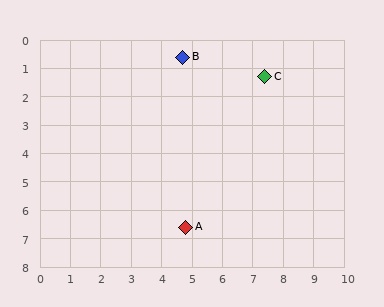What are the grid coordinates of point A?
Point A is at approximately (4.8, 6.6).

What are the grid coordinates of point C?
Point C is at approximately (7.4, 1.3).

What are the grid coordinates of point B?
Point B is at approximately (4.7, 0.6).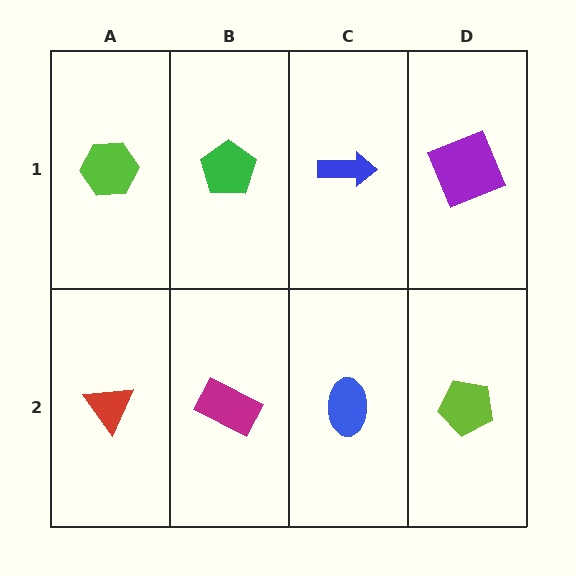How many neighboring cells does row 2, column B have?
3.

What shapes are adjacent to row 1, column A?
A red triangle (row 2, column A), a green pentagon (row 1, column B).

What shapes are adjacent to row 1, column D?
A lime pentagon (row 2, column D), a blue arrow (row 1, column C).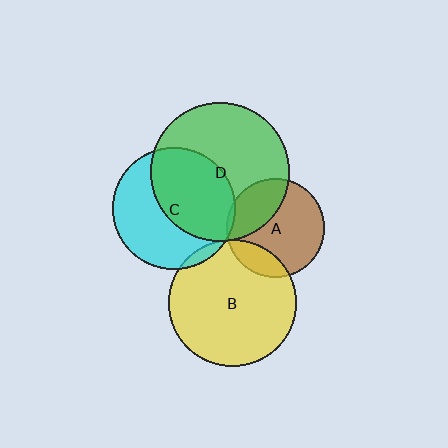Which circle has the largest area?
Circle D (green).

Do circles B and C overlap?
Yes.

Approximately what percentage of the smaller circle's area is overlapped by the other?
Approximately 5%.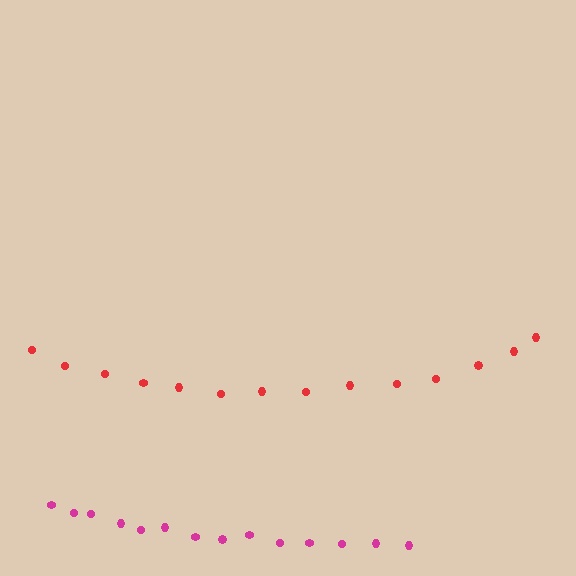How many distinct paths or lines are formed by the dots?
There are 2 distinct paths.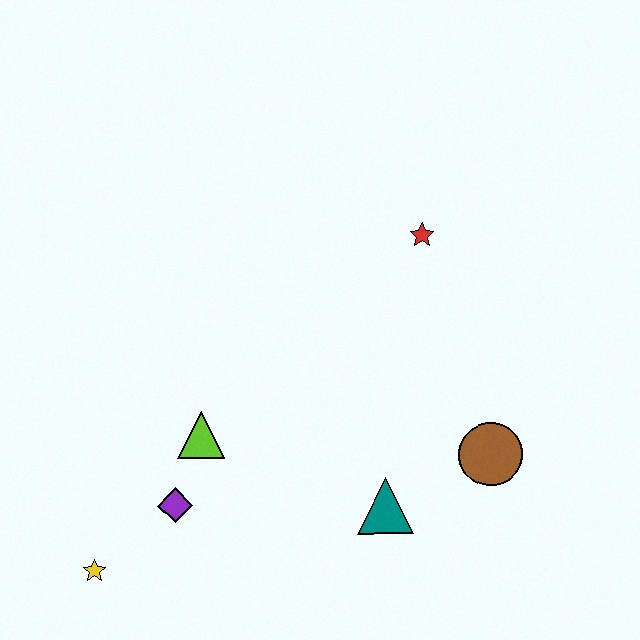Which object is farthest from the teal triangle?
The yellow star is farthest from the teal triangle.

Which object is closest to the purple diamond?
The lime triangle is closest to the purple diamond.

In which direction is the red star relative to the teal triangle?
The red star is above the teal triangle.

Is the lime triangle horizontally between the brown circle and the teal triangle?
No